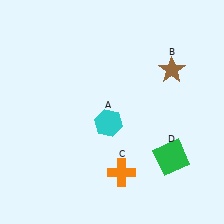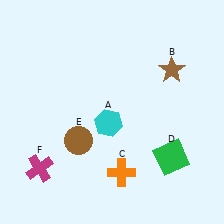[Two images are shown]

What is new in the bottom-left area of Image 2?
A brown circle (E) was added in the bottom-left area of Image 2.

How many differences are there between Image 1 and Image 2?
There are 2 differences between the two images.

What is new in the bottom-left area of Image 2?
A magenta cross (F) was added in the bottom-left area of Image 2.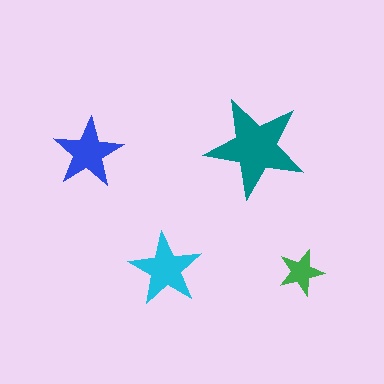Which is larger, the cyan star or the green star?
The cyan one.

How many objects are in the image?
There are 4 objects in the image.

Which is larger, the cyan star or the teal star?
The teal one.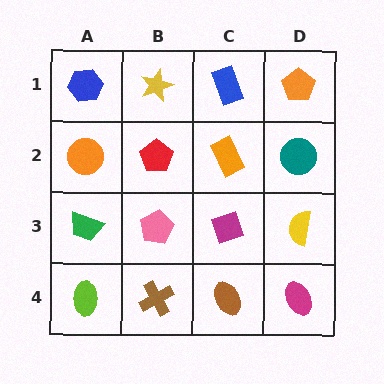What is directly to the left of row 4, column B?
A lime ellipse.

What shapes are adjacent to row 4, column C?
A magenta diamond (row 3, column C), a brown cross (row 4, column B), a magenta ellipse (row 4, column D).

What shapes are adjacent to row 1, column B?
A red pentagon (row 2, column B), a blue hexagon (row 1, column A), a blue rectangle (row 1, column C).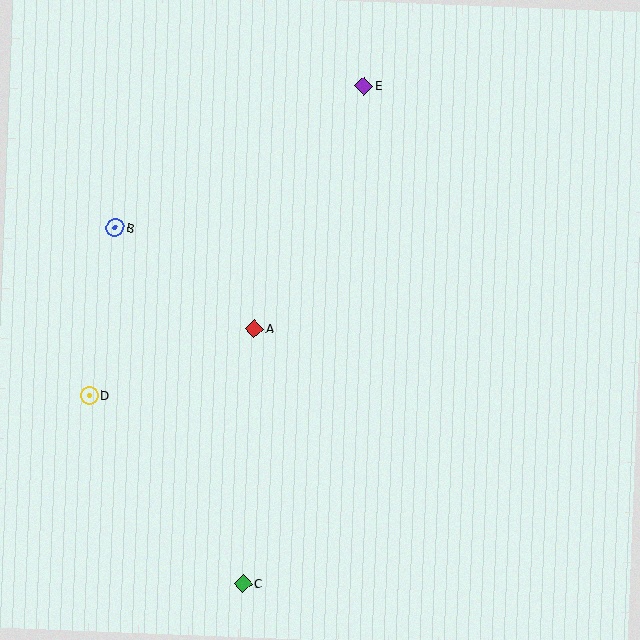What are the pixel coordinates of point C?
Point C is at (243, 583).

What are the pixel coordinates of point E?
Point E is at (364, 86).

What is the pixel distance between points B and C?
The distance between B and C is 378 pixels.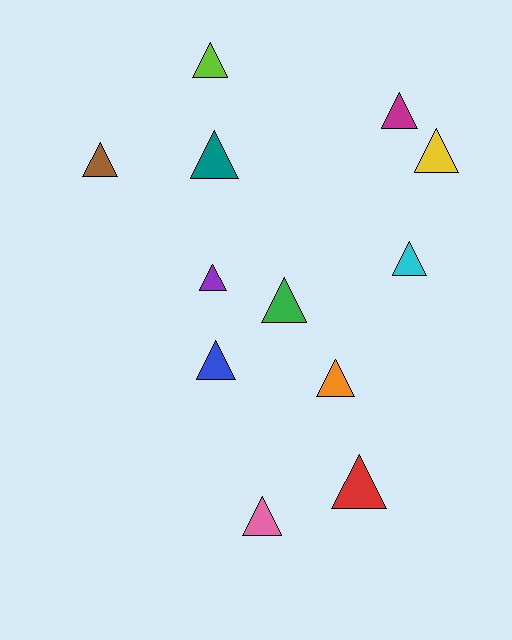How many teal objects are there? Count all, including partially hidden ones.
There is 1 teal object.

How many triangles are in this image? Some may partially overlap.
There are 12 triangles.